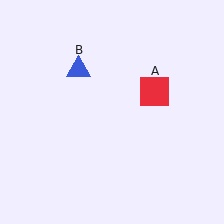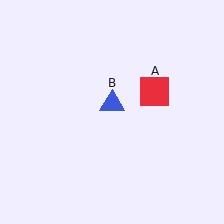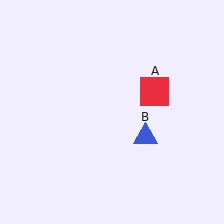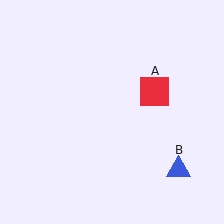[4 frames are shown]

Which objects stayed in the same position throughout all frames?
Red square (object A) remained stationary.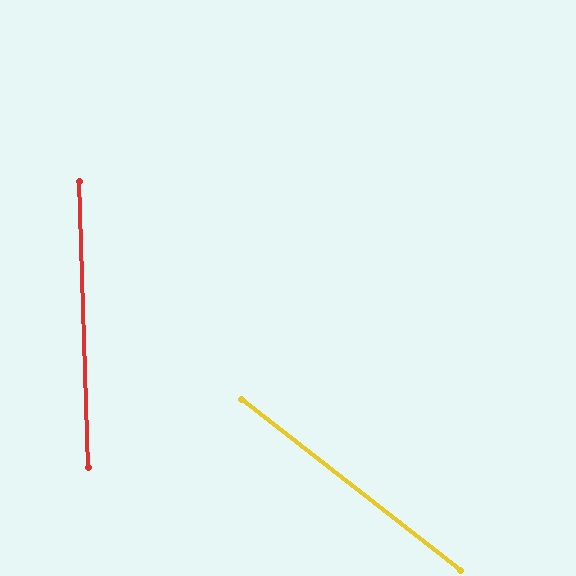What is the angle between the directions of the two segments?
Approximately 50 degrees.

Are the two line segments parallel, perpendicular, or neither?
Neither parallel nor perpendicular — they differ by about 50°.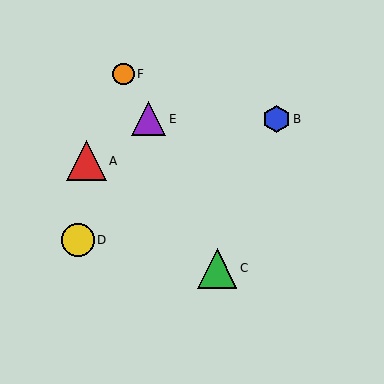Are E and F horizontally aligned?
No, E is at y≈119 and F is at y≈74.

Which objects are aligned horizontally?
Objects B, E are aligned horizontally.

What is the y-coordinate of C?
Object C is at y≈268.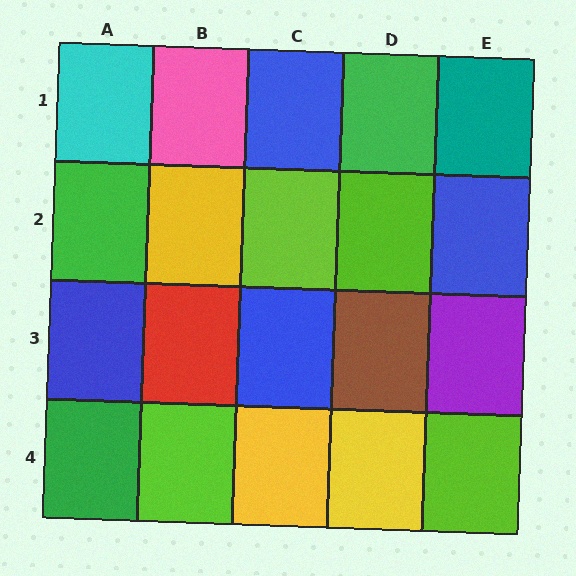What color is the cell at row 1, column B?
Pink.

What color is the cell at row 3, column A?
Blue.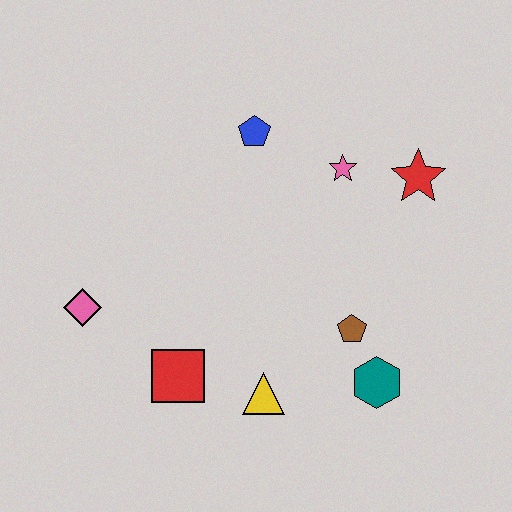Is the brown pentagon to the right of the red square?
Yes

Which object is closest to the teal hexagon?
The brown pentagon is closest to the teal hexagon.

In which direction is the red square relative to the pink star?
The red square is below the pink star.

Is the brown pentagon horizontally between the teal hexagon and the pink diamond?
Yes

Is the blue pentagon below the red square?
No